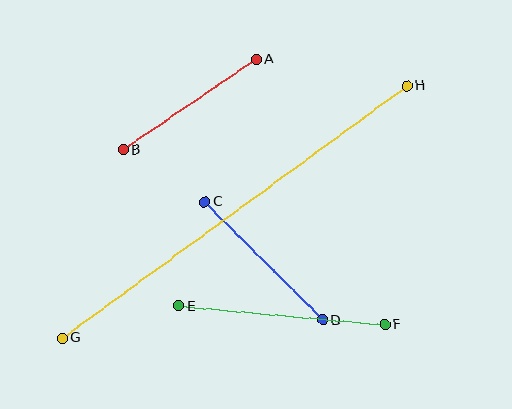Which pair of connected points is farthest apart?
Points G and H are farthest apart.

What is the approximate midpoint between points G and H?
The midpoint is at approximately (234, 212) pixels.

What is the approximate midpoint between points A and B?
The midpoint is at approximately (190, 104) pixels.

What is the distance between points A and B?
The distance is approximately 160 pixels.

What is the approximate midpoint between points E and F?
The midpoint is at approximately (282, 315) pixels.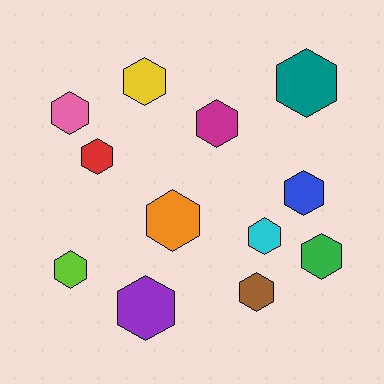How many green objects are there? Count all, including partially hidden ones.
There is 1 green object.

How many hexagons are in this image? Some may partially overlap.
There are 12 hexagons.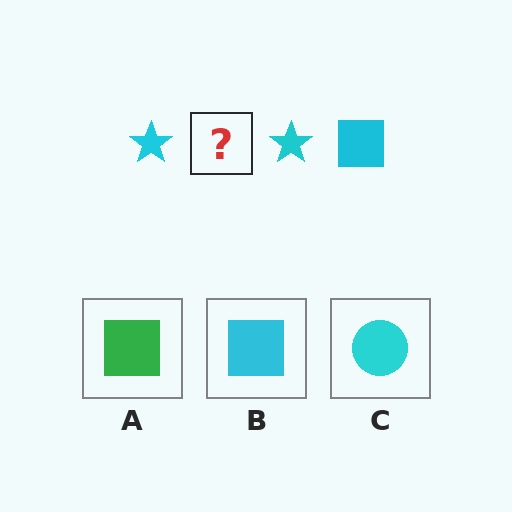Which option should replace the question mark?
Option B.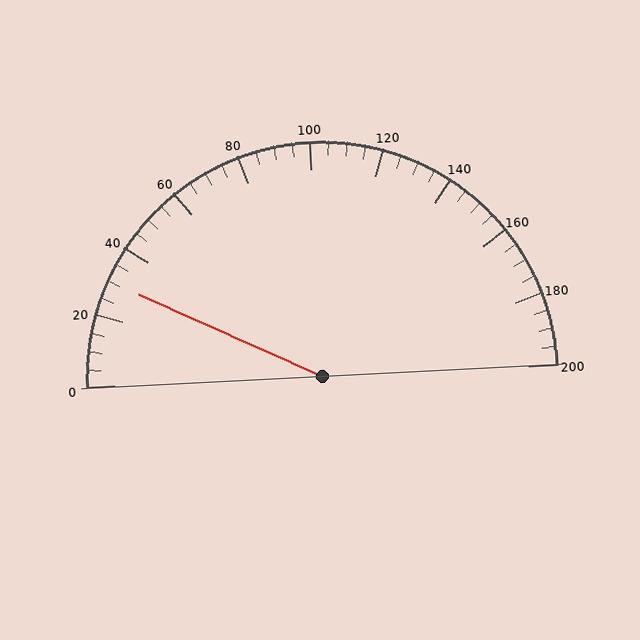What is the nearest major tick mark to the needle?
The nearest major tick mark is 40.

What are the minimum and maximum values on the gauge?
The gauge ranges from 0 to 200.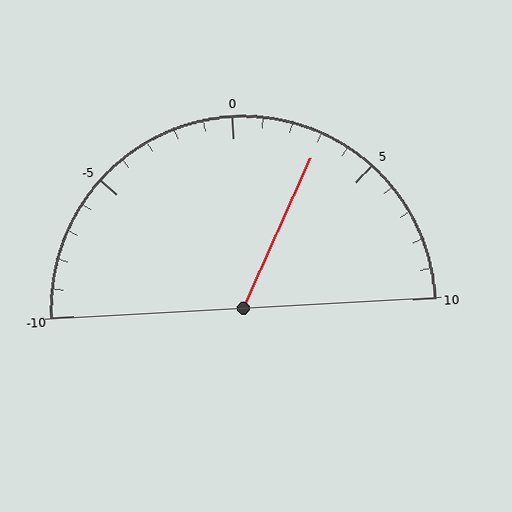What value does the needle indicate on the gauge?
The needle indicates approximately 3.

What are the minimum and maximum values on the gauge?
The gauge ranges from -10 to 10.